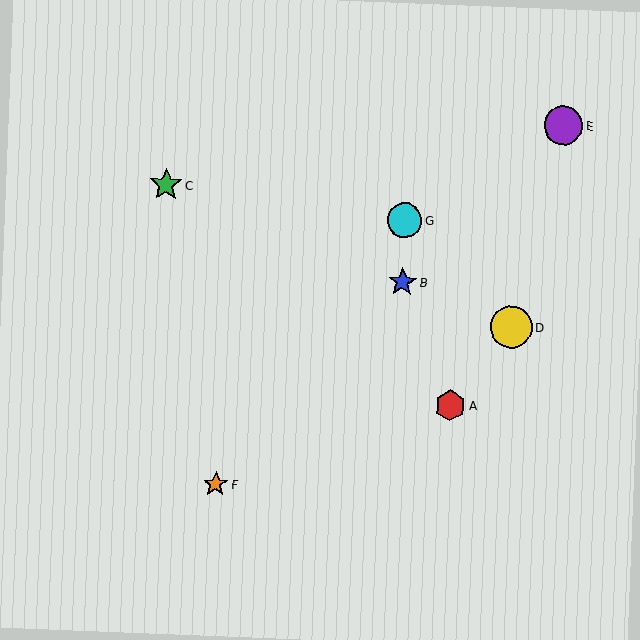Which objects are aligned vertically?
Objects B, G are aligned vertically.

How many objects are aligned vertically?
2 objects (B, G) are aligned vertically.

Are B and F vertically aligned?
No, B is at x≈402 and F is at x≈215.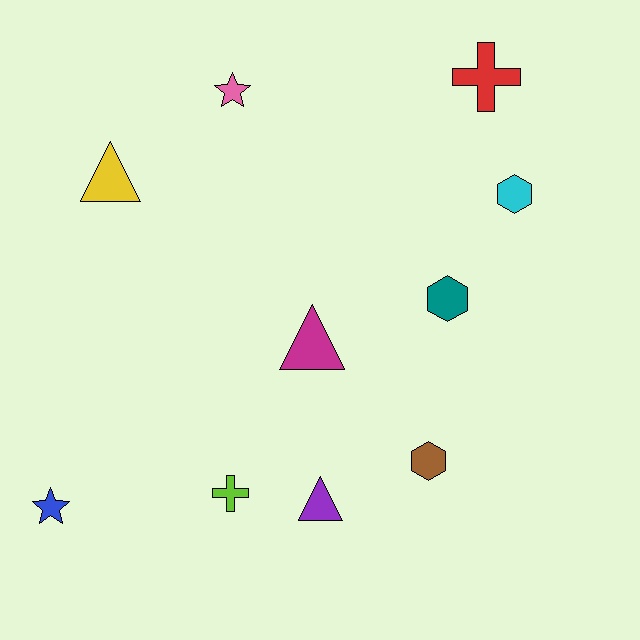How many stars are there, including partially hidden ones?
There are 2 stars.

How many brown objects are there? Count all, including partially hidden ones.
There is 1 brown object.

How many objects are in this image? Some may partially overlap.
There are 10 objects.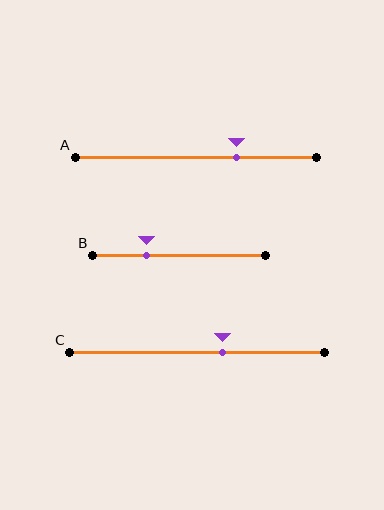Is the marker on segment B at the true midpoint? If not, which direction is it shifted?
No, the marker on segment B is shifted to the left by about 19% of the segment length.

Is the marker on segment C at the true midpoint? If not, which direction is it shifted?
No, the marker on segment C is shifted to the right by about 10% of the segment length.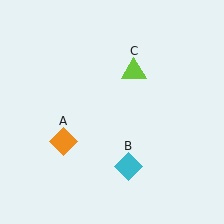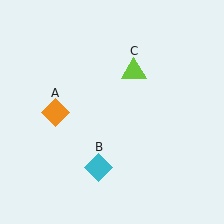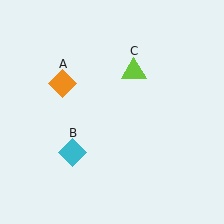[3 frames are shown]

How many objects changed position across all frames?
2 objects changed position: orange diamond (object A), cyan diamond (object B).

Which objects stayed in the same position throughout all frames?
Lime triangle (object C) remained stationary.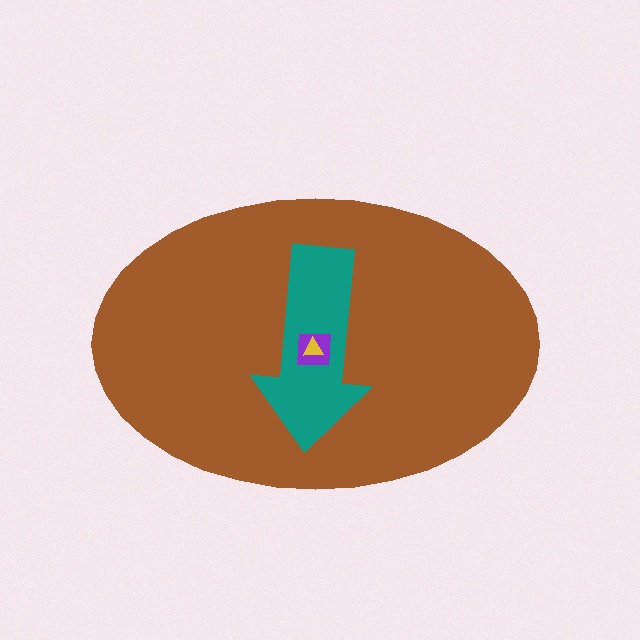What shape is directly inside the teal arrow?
The purple square.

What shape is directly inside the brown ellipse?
The teal arrow.